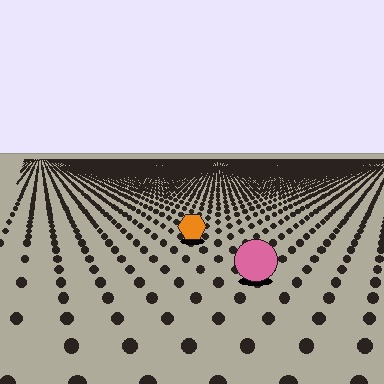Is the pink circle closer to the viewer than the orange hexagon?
Yes. The pink circle is closer — you can tell from the texture gradient: the ground texture is coarser near it.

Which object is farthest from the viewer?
The orange hexagon is farthest from the viewer. It appears smaller and the ground texture around it is denser.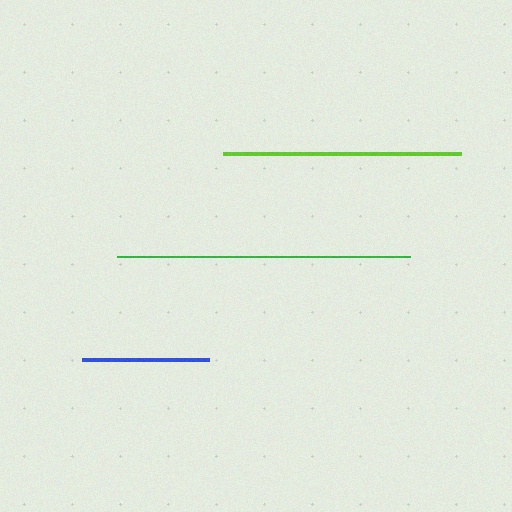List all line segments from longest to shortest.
From longest to shortest: green, lime, blue.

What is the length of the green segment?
The green segment is approximately 292 pixels long.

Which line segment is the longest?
The green line is the longest at approximately 292 pixels.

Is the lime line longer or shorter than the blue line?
The lime line is longer than the blue line.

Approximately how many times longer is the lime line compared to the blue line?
The lime line is approximately 1.9 times the length of the blue line.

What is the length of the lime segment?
The lime segment is approximately 237 pixels long.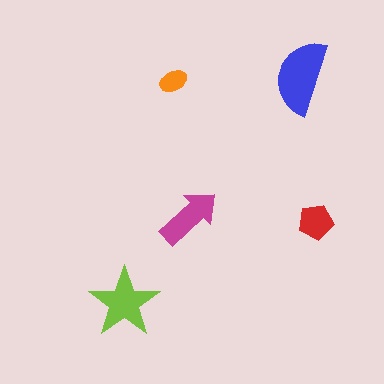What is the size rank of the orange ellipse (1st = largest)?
5th.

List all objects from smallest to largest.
The orange ellipse, the red pentagon, the magenta arrow, the lime star, the blue semicircle.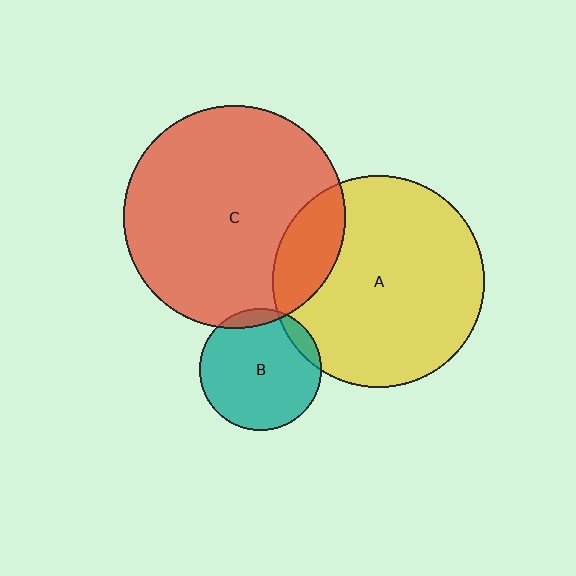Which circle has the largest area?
Circle C (red).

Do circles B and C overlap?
Yes.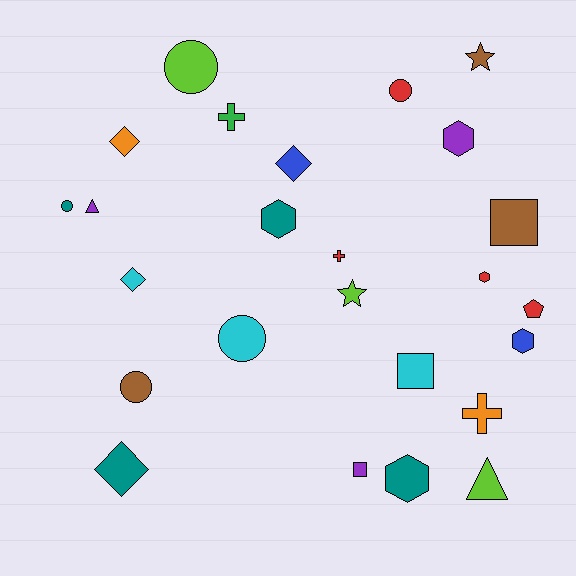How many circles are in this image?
There are 5 circles.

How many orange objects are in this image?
There are 2 orange objects.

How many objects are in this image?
There are 25 objects.